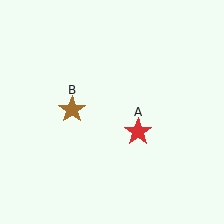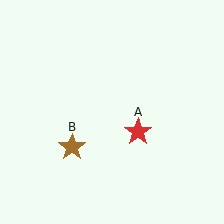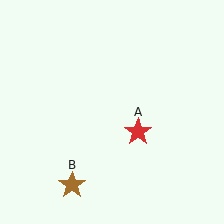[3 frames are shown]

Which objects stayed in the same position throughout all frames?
Red star (object A) remained stationary.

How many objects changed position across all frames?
1 object changed position: brown star (object B).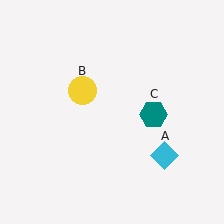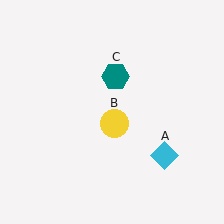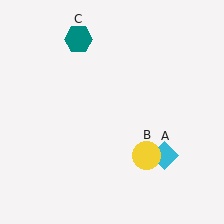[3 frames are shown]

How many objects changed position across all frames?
2 objects changed position: yellow circle (object B), teal hexagon (object C).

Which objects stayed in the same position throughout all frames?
Cyan diamond (object A) remained stationary.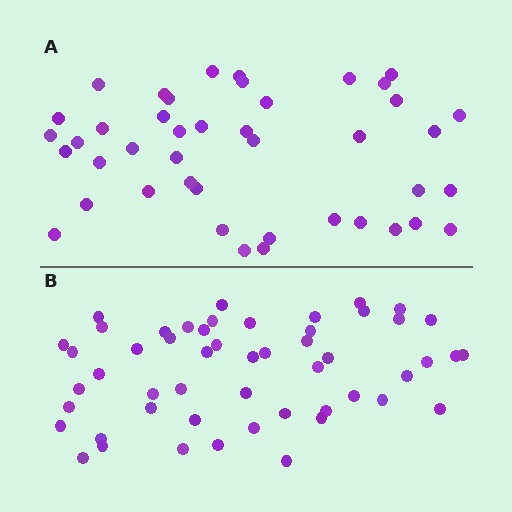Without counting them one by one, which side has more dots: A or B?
Region B (the bottom region) has more dots.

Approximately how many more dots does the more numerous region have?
Region B has roughly 8 or so more dots than region A.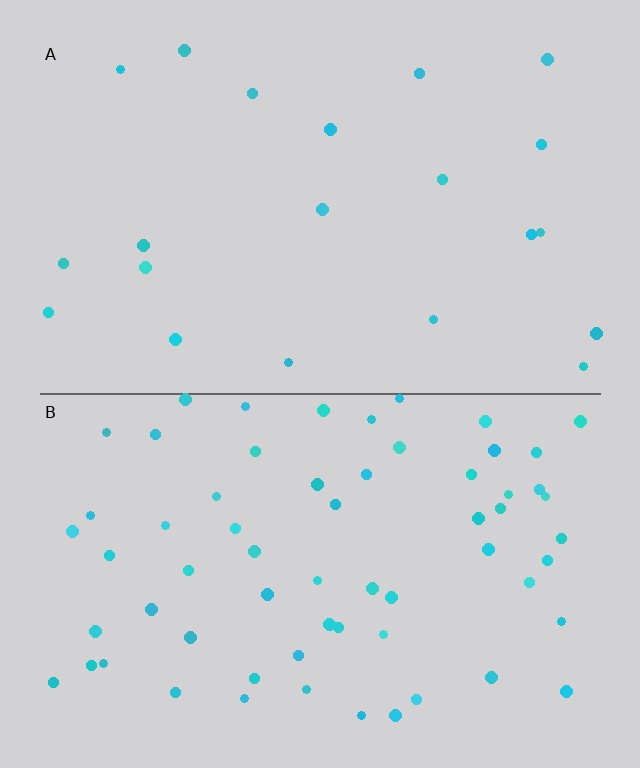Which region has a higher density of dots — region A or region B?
B (the bottom).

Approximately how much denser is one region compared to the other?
Approximately 3.1× — region B over region A.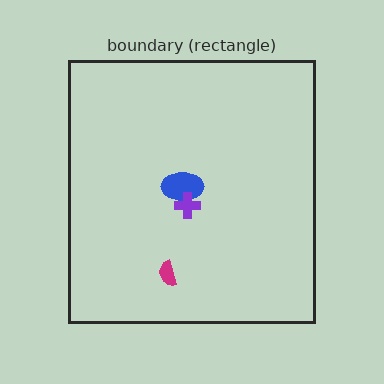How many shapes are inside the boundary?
3 inside, 0 outside.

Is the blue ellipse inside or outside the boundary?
Inside.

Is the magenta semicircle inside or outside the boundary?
Inside.